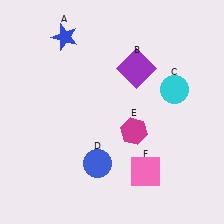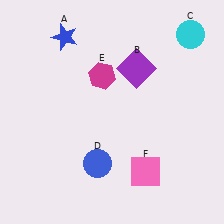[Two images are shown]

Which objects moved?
The objects that moved are: the cyan circle (C), the magenta hexagon (E).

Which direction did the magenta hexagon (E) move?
The magenta hexagon (E) moved up.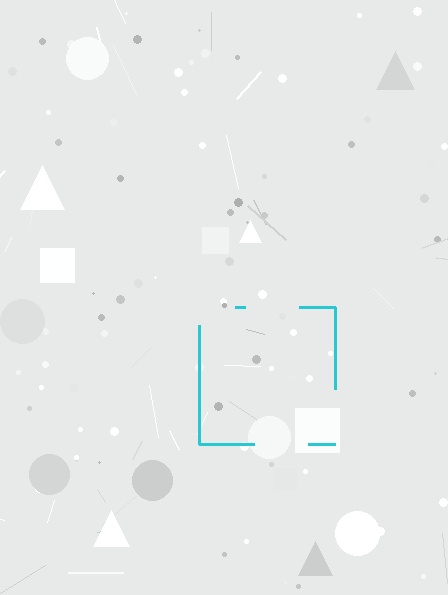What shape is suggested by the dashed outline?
The dashed outline suggests a square.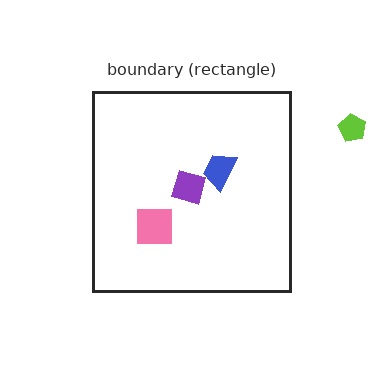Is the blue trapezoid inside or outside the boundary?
Inside.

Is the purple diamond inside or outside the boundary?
Inside.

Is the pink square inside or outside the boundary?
Inside.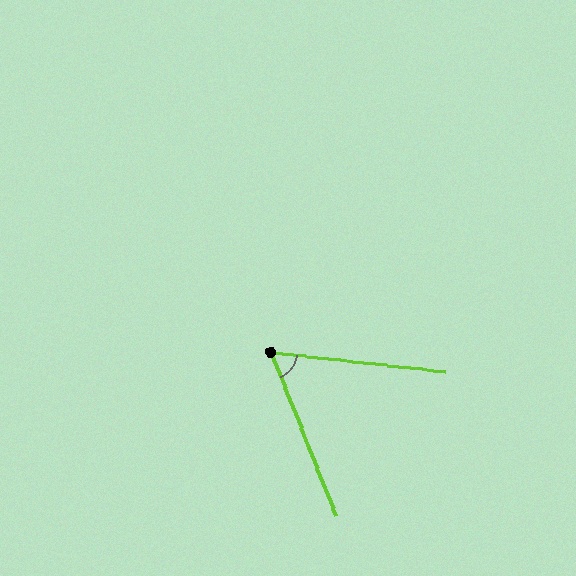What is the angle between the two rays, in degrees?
Approximately 62 degrees.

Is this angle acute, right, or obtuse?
It is acute.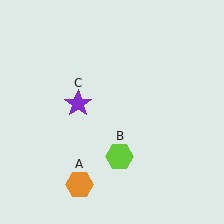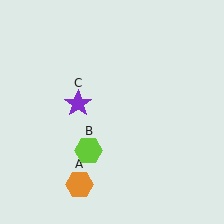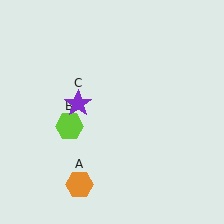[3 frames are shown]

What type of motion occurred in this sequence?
The lime hexagon (object B) rotated clockwise around the center of the scene.